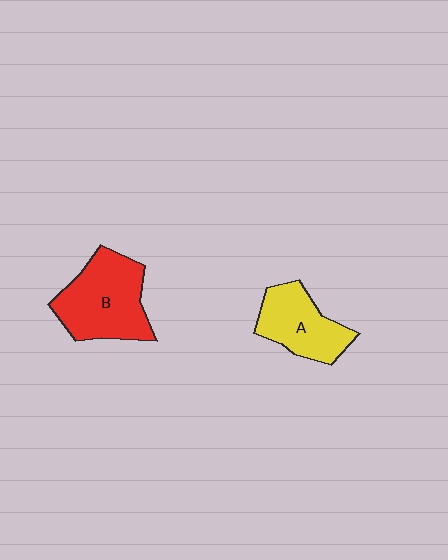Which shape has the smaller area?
Shape A (yellow).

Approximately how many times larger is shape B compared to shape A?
Approximately 1.4 times.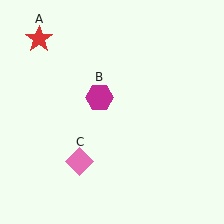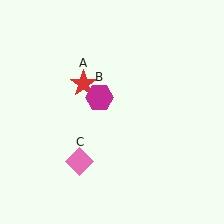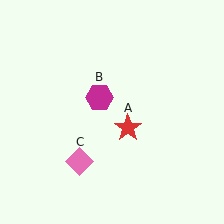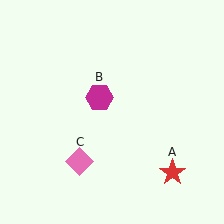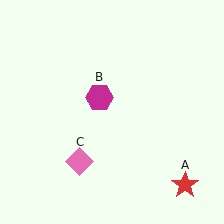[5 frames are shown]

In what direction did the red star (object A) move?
The red star (object A) moved down and to the right.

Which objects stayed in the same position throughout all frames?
Magenta hexagon (object B) and pink diamond (object C) remained stationary.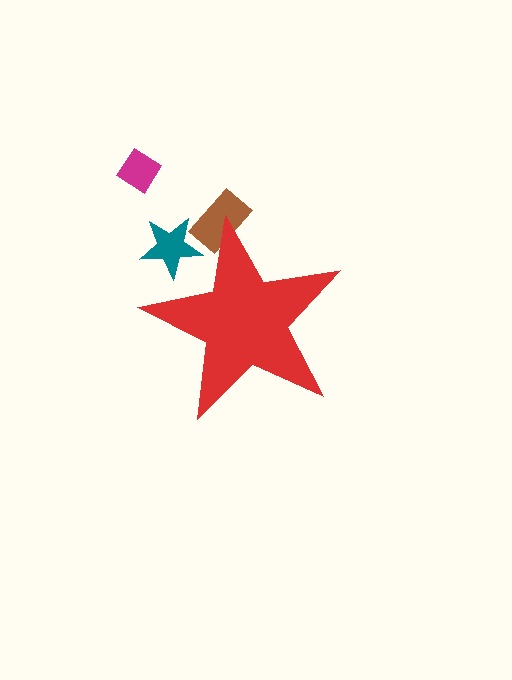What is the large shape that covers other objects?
A red star.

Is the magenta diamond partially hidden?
No, the magenta diamond is fully visible.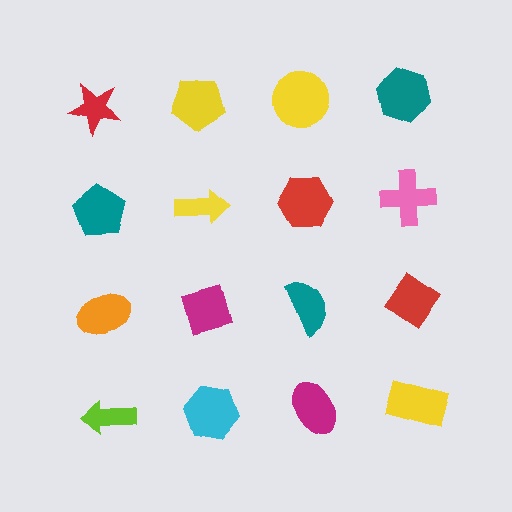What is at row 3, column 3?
A teal semicircle.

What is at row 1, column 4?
A teal hexagon.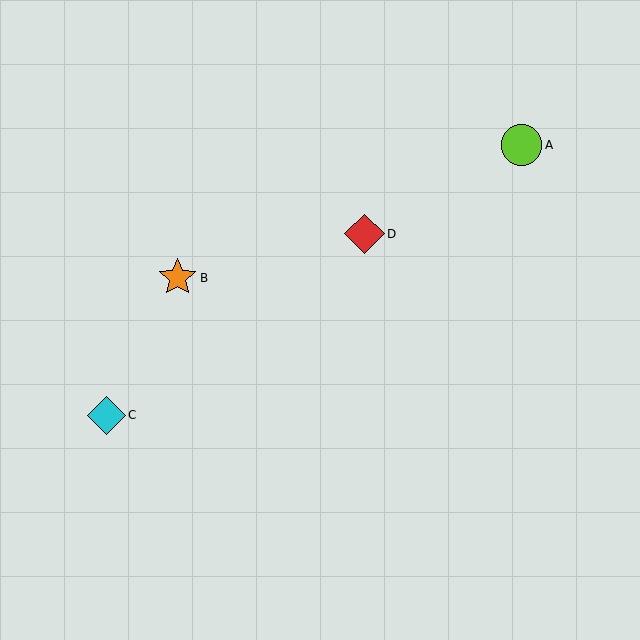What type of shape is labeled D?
Shape D is a red diamond.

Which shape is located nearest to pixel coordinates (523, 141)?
The lime circle (labeled A) at (521, 145) is nearest to that location.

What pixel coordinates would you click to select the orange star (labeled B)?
Click at (178, 278) to select the orange star B.